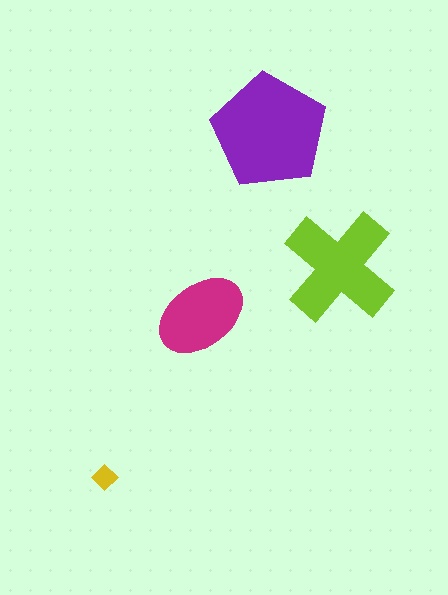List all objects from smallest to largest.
The yellow diamond, the magenta ellipse, the lime cross, the purple pentagon.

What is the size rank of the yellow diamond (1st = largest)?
4th.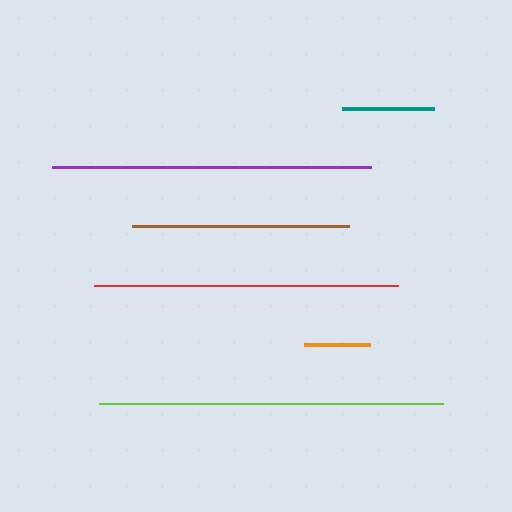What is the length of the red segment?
The red segment is approximately 303 pixels long.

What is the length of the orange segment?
The orange segment is approximately 67 pixels long.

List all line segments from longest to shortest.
From longest to shortest: lime, purple, red, brown, teal, orange.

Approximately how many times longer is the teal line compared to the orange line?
The teal line is approximately 1.4 times the length of the orange line.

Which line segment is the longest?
The lime line is the longest at approximately 344 pixels.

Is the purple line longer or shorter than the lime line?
The lime line is longer than the purple line.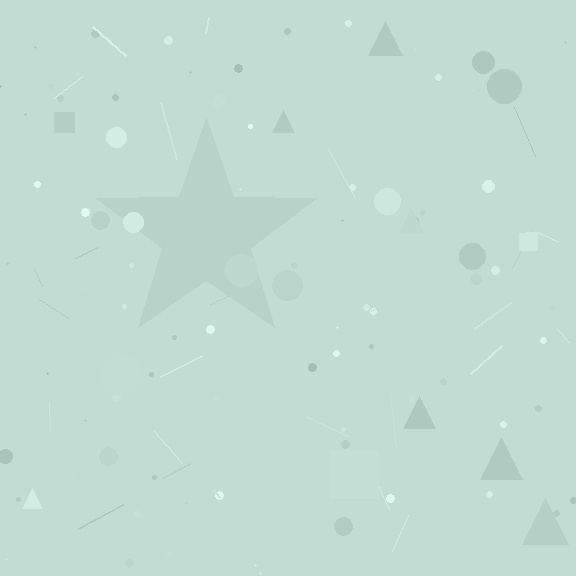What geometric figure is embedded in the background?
A star is embedded in the background.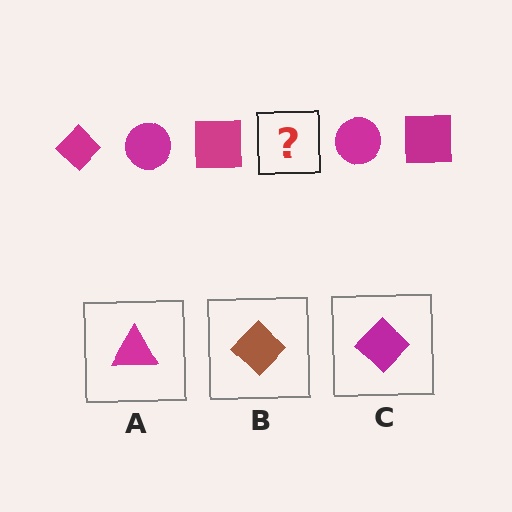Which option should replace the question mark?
Option C.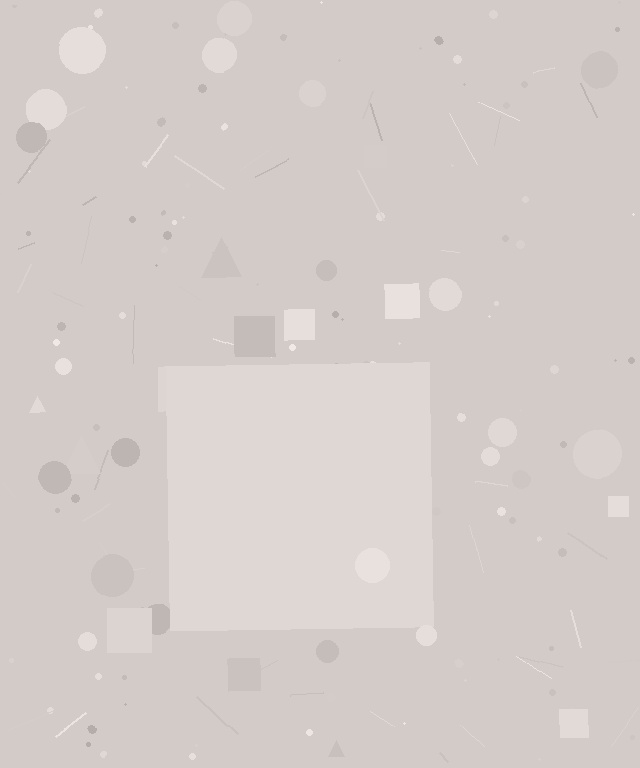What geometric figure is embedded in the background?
A square is embedded in the background.